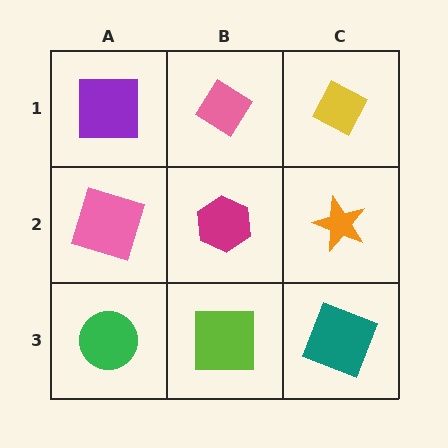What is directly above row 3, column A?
A pink square.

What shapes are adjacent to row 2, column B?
A pink diamond (row 1, column B), a lime square (row 3, column B), a pink square (row 2, column A), an orange star (row 2, column C).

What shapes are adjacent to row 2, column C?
A yellow diamond (row 1, column C), a teal square (row 3, column C), a magenta hexagon (row 2, column B).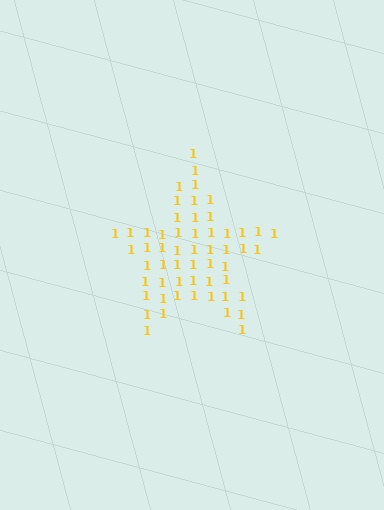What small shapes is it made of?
It is made of small digit 1's.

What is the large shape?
The large shape is a star.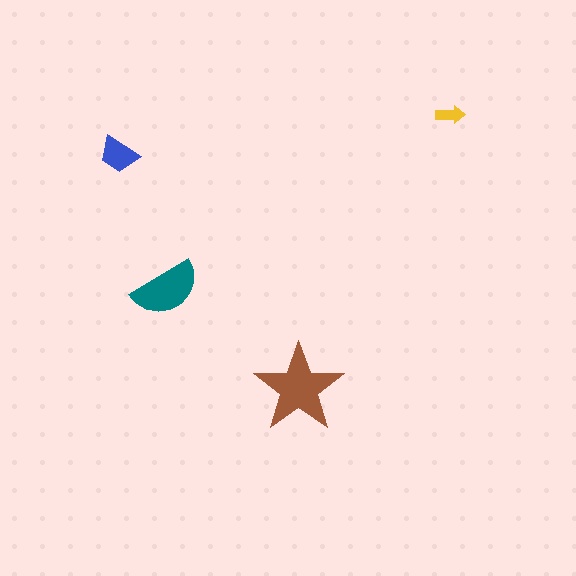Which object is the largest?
The brown star.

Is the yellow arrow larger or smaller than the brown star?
Smaller.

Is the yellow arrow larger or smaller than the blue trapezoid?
Smaller.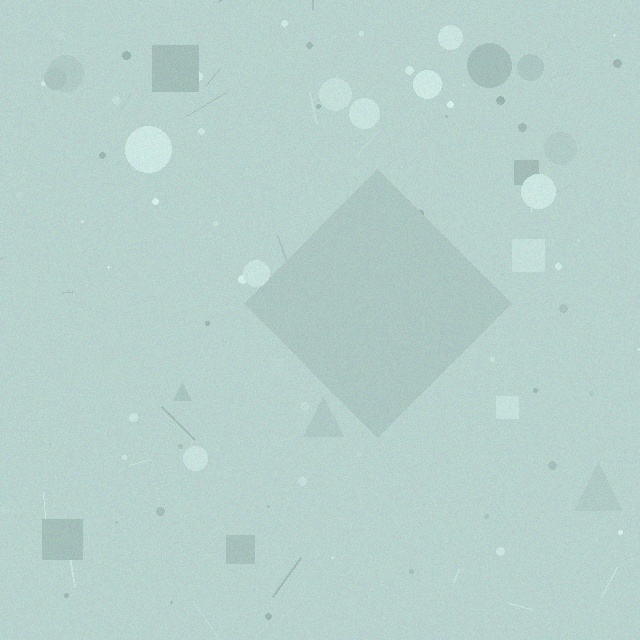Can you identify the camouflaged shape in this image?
The camouflaged shape is a diamond.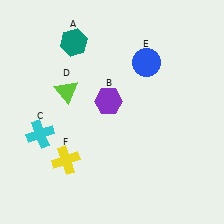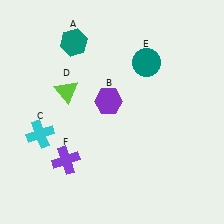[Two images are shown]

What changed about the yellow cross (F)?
In Image 1, F is yellow. In Image 2, it changed to purple.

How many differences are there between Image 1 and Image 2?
There are 2 differences between the two images.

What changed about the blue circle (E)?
In Image 1, E is blue. In Image 2, it changed to teal.